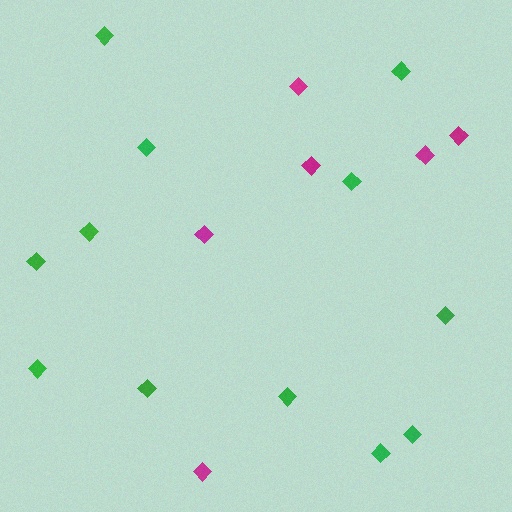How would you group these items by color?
There are 2 groups: one group of magenta diamonds (6) and one group of green diamonds (12).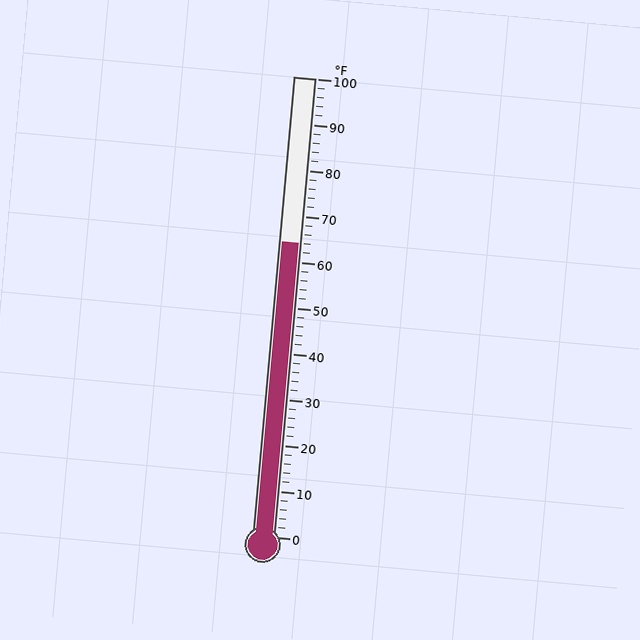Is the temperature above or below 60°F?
The temperature is above 60°F.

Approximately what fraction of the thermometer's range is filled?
The thermometer is filled to approximately 65% of its range.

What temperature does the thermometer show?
The thermometer shows approximately 64°F.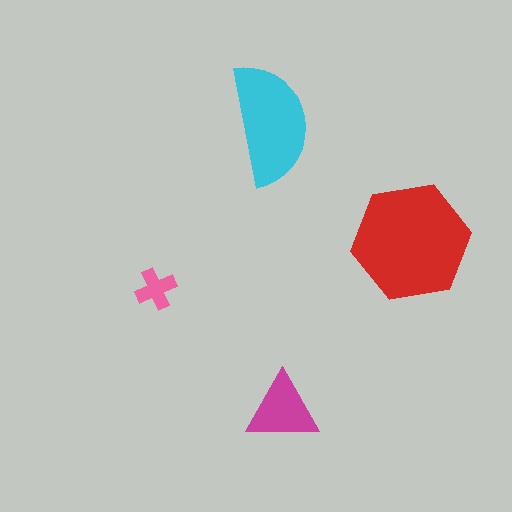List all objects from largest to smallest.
The red hexagon, the cyan semicircle, the magenta triangle, the pink cross.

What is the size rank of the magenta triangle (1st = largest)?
3rd.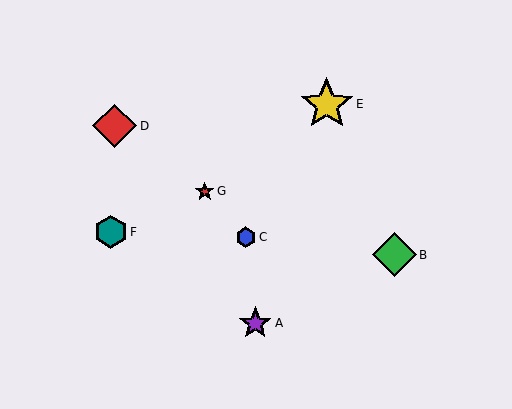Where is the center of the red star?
The center of the red star is at (205, 191).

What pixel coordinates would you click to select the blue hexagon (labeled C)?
Click at (246, 237) to select the blue hexagon C.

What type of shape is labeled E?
Shape E is a yellow star.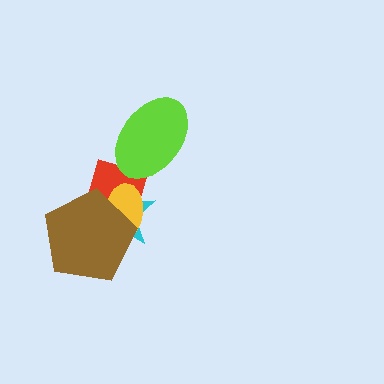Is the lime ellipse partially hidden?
No, no other shape covers it.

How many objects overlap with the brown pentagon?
3 objects overlap with the brown pentagon.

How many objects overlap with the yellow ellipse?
3 objects overlap with the yellow ellipse.